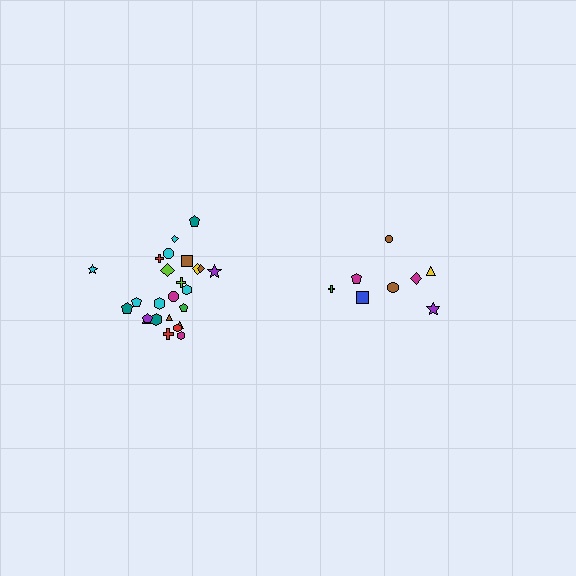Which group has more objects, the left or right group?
The left group.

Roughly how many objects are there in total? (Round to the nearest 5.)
Roughly 35 objects in total.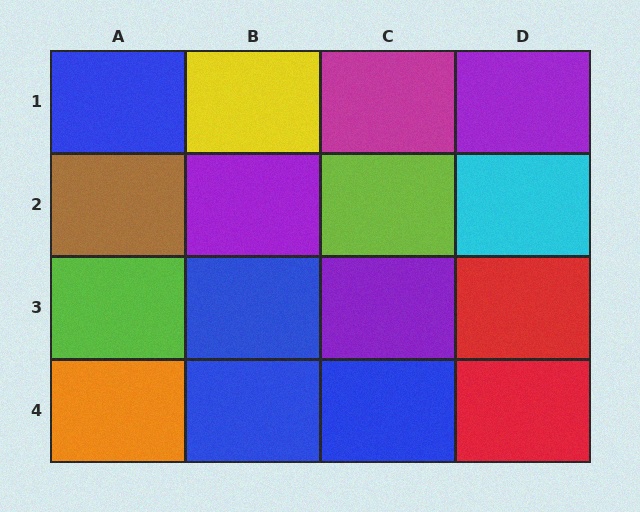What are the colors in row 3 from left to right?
Lime, blue, purple, red.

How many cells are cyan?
1 cell is cyan.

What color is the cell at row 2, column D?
Cyan.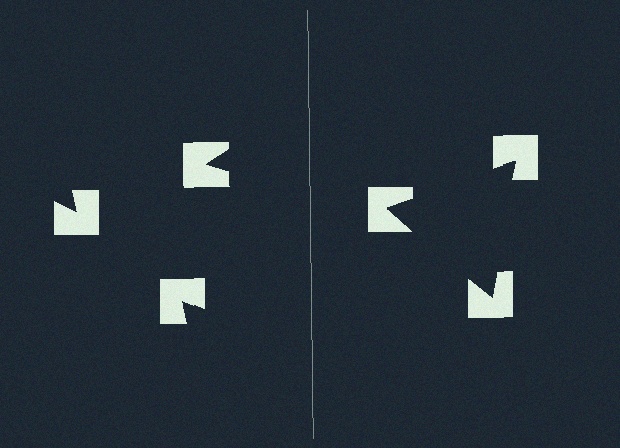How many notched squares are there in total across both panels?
6 — 3 on each side.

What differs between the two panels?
The notched squares are positioned identically on both sides; only the wedge orientations differ. On the right they align to a triangle; on the left they are misaligned.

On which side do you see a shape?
An illusory triangle appears on the right side. On the left side the wedge cuts are rotated, so no coherent shape forms.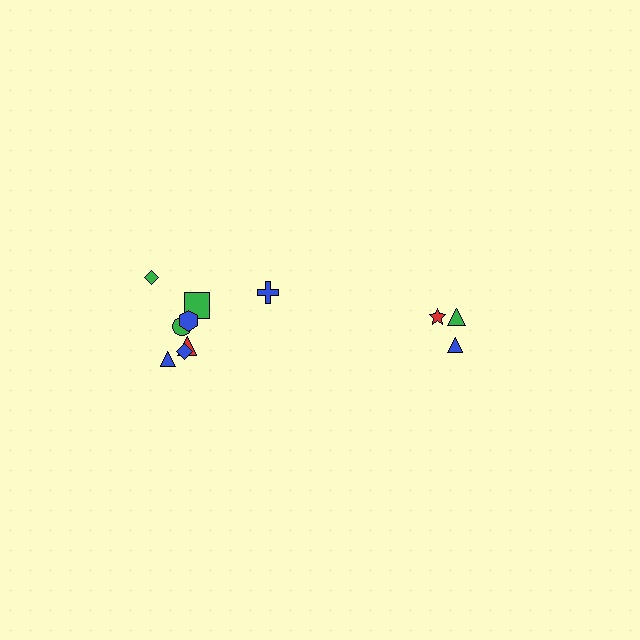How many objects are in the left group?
There are 8 objects.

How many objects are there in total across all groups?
There are 11 objects.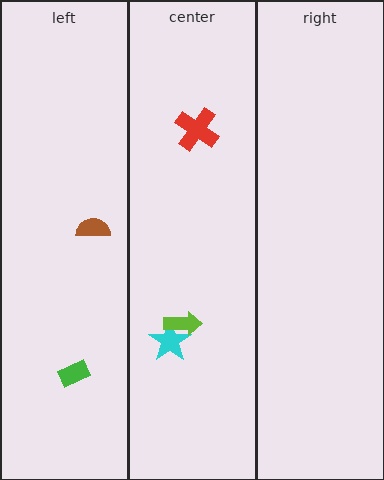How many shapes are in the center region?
3.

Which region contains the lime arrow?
The center region.